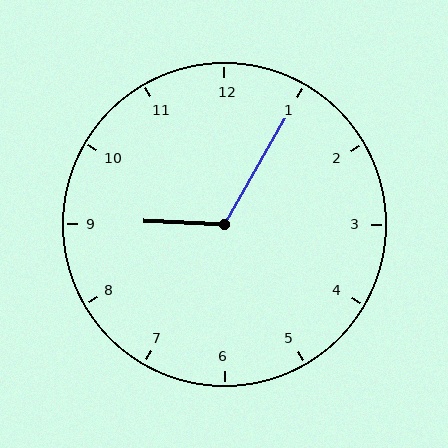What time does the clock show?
9:05.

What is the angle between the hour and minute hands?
Approximately 118 degrees.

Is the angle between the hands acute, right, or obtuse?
It is obtuse.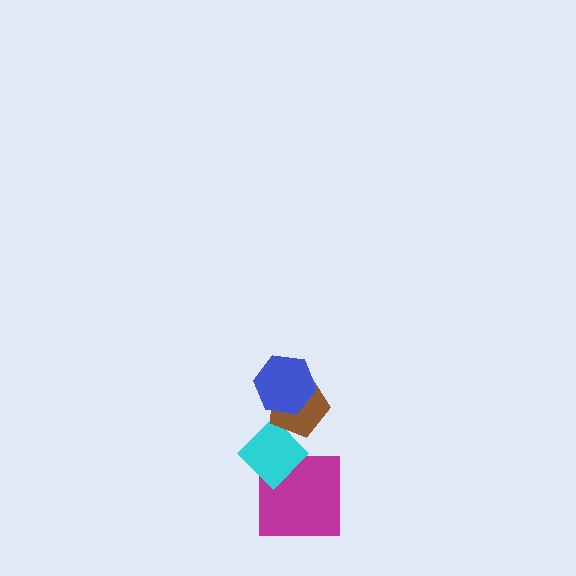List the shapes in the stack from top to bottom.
From top to bottom: the blue hexagon, the brown pentagon, the cyan diamond, the magenta square.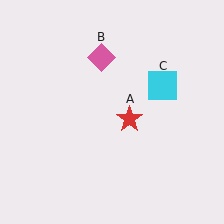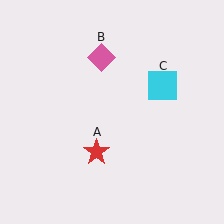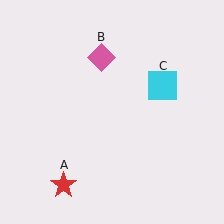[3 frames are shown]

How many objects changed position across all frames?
1 object changed position: red star (object A).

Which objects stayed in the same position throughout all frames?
Pink diamond (object B) and cyan square (object C) remained stationary.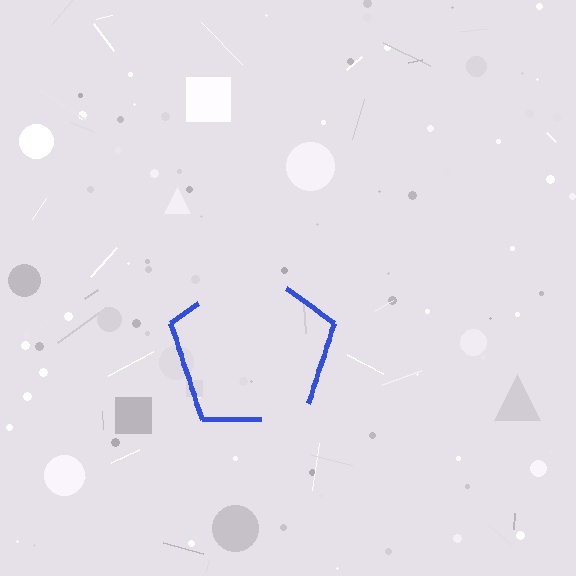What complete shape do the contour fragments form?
The contour fragments form a pentagon.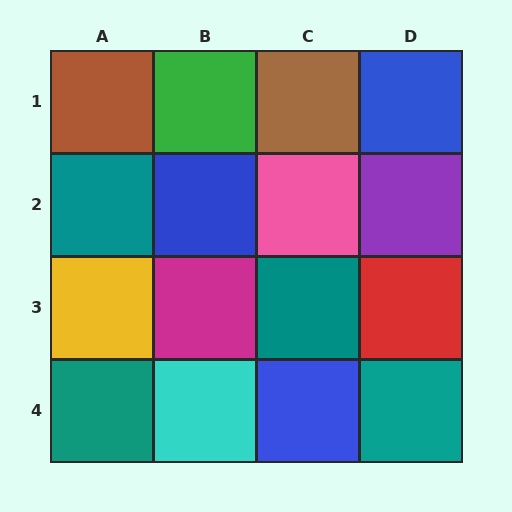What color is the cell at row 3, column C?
Teal.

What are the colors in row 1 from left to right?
Brown, green, brown, blue.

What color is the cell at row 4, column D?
Teal.